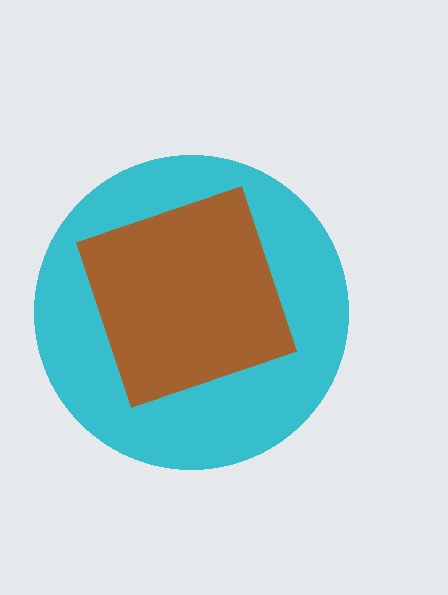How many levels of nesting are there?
2.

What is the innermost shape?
The brown square.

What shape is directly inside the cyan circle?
The brown square.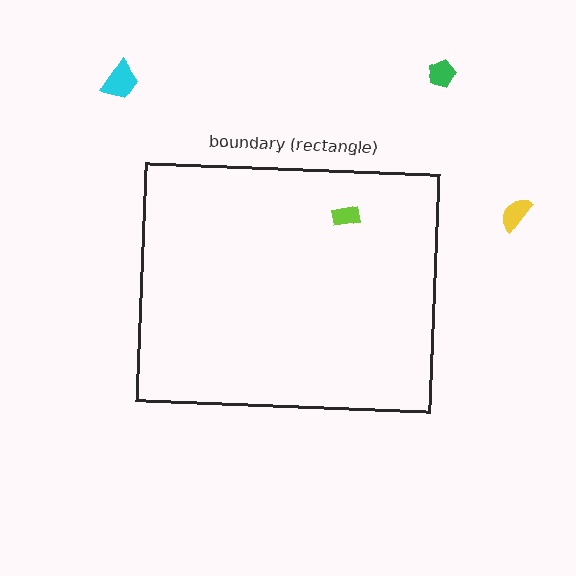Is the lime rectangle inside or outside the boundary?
Inside.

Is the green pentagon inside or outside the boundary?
Outside.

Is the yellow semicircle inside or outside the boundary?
Outside.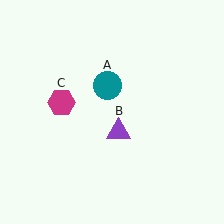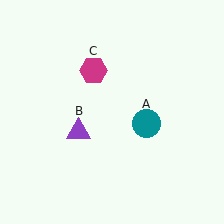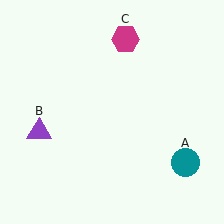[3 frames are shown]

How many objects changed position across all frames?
3 objects changed position: teal circle (object A), purple triangle (object B), magenta hexagon (object C).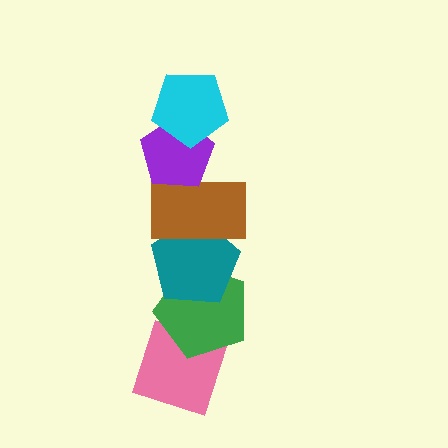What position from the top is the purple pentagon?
The purple pentagon is 2nd from the top.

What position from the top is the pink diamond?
The pink diamond is 6th from the top.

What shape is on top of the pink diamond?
The green pentagon is on top of the pink diamond.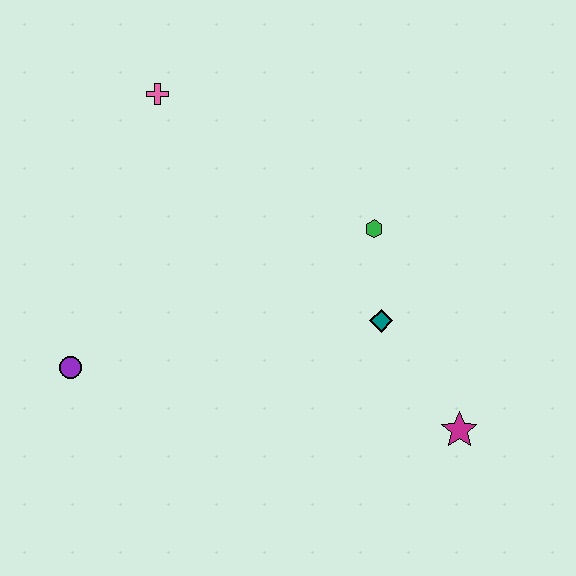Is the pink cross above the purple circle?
Yes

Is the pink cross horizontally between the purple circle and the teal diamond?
Yes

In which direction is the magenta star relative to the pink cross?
The magenta star is below the pink cross.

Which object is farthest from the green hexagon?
The purple circle is farthest from the green hexagon.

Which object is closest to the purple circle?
The pink cross is closest to the purple circle.